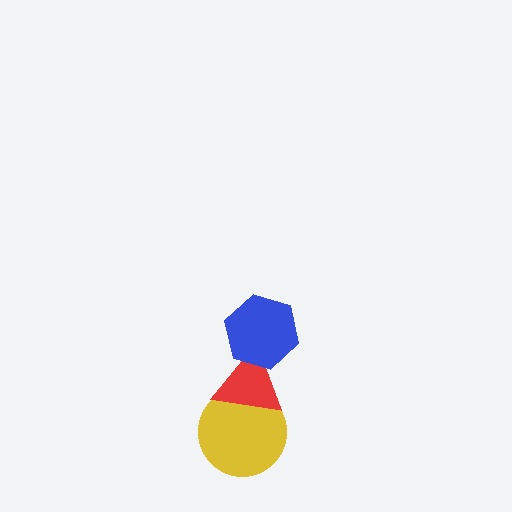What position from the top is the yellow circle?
The yellow circle is 3rd from the top.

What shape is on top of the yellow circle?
The red triangle is on top of the yellow circle.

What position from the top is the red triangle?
The red triangle is 2nd from the top.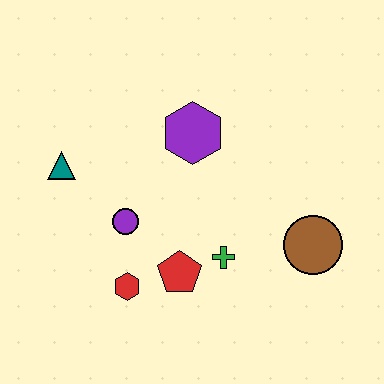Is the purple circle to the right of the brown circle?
No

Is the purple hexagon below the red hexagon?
No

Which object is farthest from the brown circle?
The teal triangle is farthest from the brown circle.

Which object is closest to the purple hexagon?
The purple circle is closest to the purple hexagon.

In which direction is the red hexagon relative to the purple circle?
The red hexagon is below the purple circle.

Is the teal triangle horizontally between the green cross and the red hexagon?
No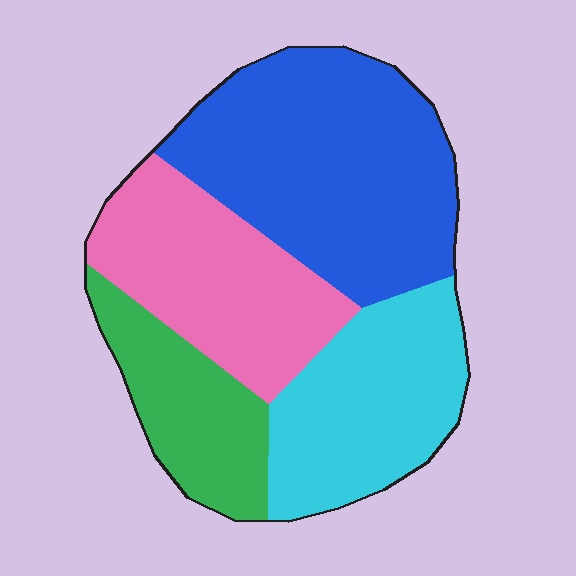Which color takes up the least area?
Green, at roughly 15%.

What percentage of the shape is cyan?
Cyan takes up about one quarter (1/4) of the shape.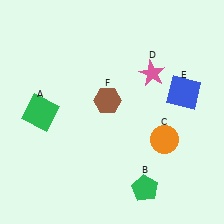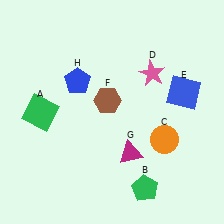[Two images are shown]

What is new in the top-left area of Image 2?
A blue pentagon (H) was added in the top-left area of Image 2.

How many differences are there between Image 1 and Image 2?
There are 2 differences between the two images.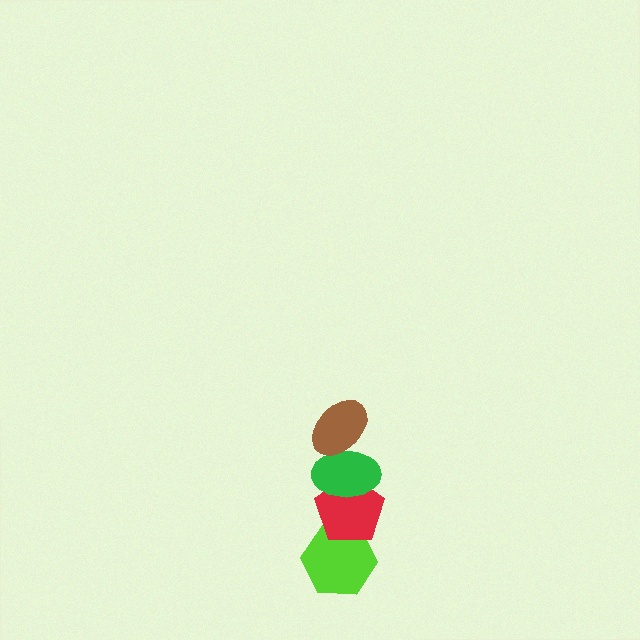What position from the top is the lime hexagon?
The lime hexagon is 4th from the top.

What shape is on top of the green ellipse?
The brown ellipse is on top of the green ellipse.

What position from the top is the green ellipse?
The green ellipse is 2nd from the top.